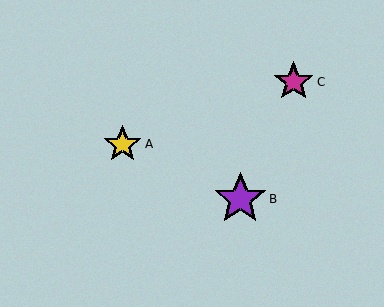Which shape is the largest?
The purple star (labeled B) is the largest.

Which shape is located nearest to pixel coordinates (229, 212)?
The purple star (labeled B) at (240, 199) is nearest to that location.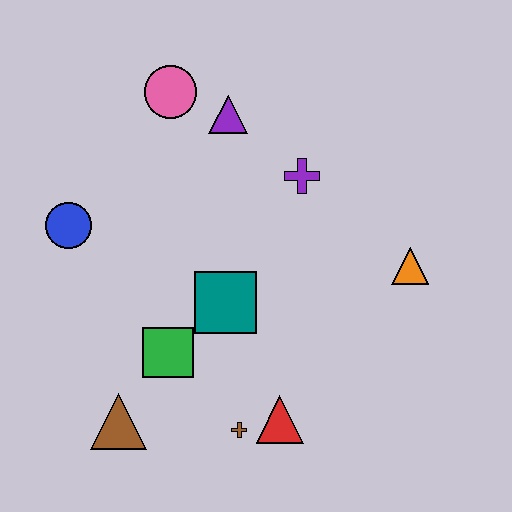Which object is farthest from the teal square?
The pink circle is farthest from the teal square.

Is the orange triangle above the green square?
Yes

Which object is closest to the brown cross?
The red triangle is closest to the brown cross.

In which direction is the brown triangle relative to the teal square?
The brown triangle is below the teal square.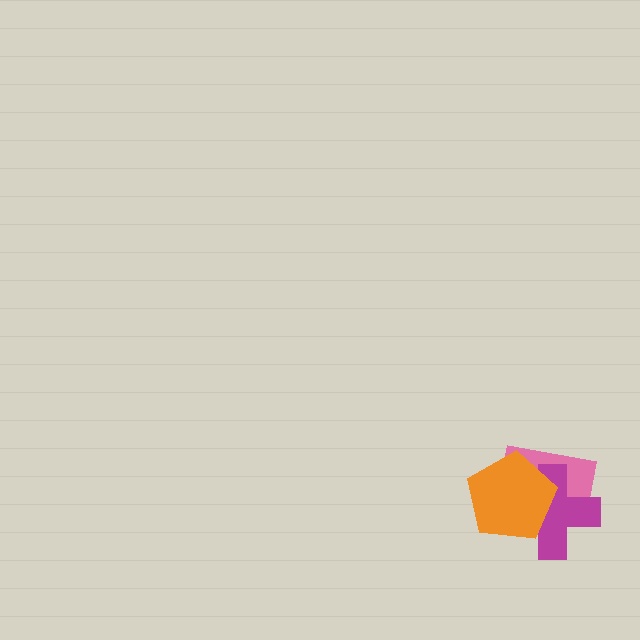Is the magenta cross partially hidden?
Yes, it is partially covered by another shape.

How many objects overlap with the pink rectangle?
2 objects overlap with the pink rectangle.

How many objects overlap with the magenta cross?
2 objects overlap with the magenta cross.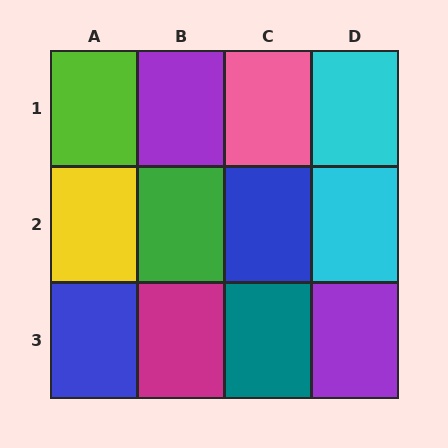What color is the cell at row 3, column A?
Blue.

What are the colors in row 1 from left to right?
Lime, purple, pink, cyan.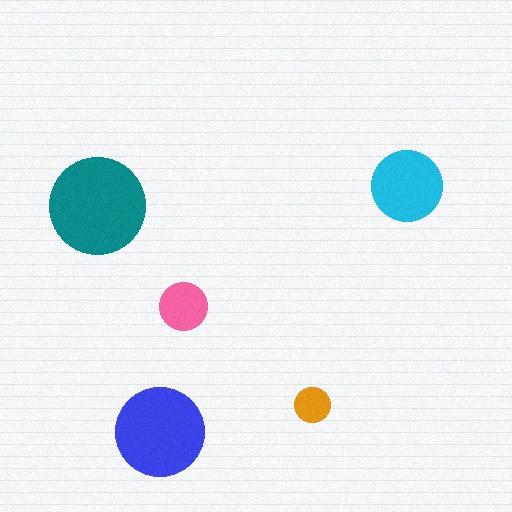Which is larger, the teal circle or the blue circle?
The teal one.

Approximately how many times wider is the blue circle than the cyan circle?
About 1.5 times wider.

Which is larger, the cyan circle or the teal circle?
The teal one.